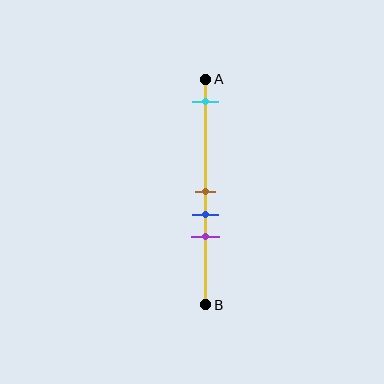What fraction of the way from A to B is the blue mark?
The blue mark is approximately 60% (0.6) of the way from A to B.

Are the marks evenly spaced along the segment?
No, the marks are not evenly spaced.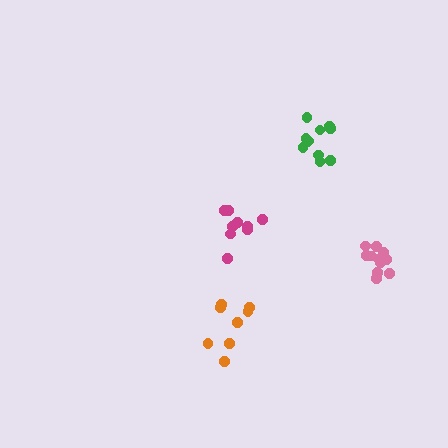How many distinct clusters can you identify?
There are 4 distinct clusters.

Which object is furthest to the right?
The pink cluster is rightmost.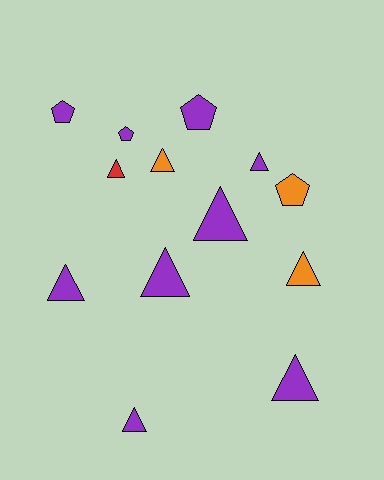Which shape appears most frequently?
Triangle, with 9 objects.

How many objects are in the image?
There are 13 objects.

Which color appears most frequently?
Purple, with 9 objects.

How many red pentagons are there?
There are no red pentagons.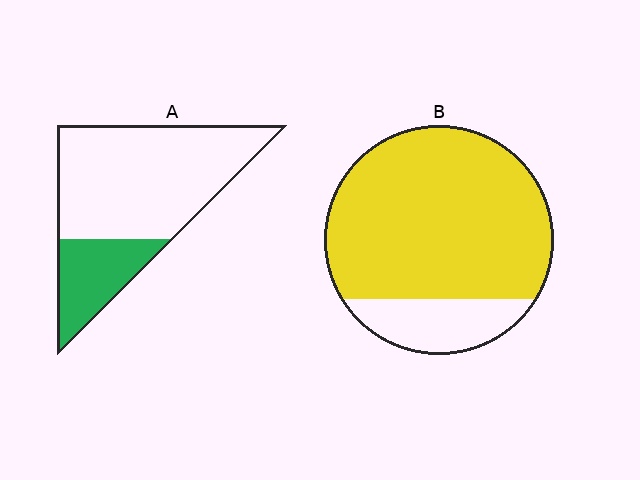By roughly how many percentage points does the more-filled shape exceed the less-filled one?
By roughly 55 percentage points (B over A).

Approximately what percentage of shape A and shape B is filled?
A is approximately 25% and B is approximately 80%.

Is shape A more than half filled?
No.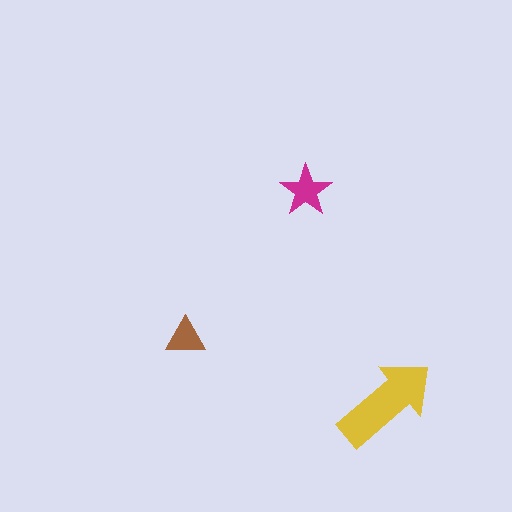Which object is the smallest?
The brown triangle.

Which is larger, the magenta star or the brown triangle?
The magenta star.